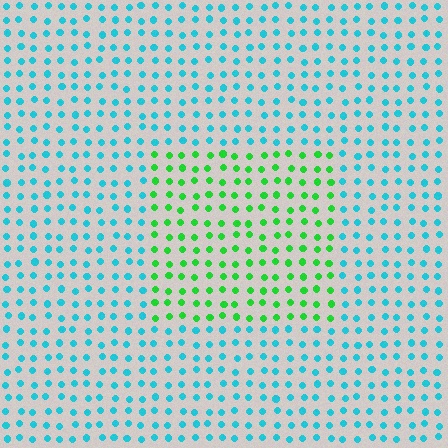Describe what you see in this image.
The image is filled with small cyan elements in a uniform arrangement. A rectangle-shaped region is visible where the elements are tinted to a slightly different hue, forming a subtle color boundary.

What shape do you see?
I see a rectangle.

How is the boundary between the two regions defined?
The boundary is defined purely by a slight shift in hue (about 59 degrees). Spacing, size, and orientation are identical on both sides.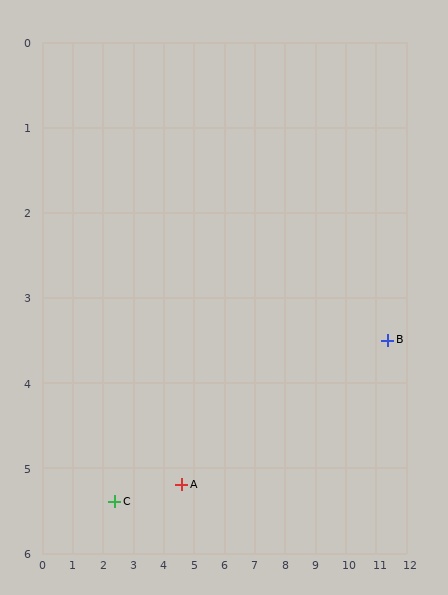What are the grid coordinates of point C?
Point C is at approximately (2.4, 5.4).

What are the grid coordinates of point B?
Point B is at approximately (11.4, 3.5).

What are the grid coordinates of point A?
Point A is at approximately (4.6, 5.2).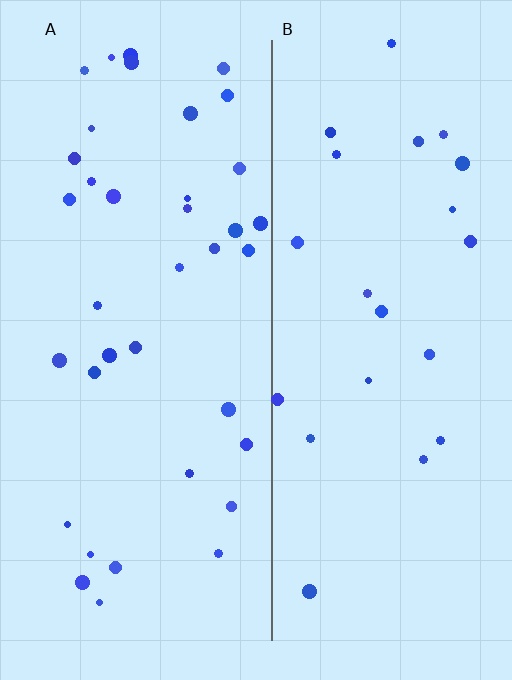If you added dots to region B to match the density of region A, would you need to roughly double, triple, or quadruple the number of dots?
Approximately double.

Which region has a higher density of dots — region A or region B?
A (the left).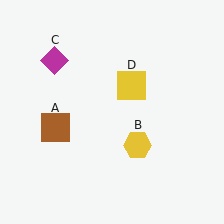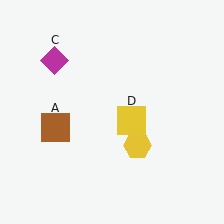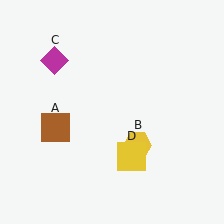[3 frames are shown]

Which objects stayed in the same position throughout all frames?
Brown square (object A) and yellow hexagon (object B) and magenta diamond (object C) remained stationary.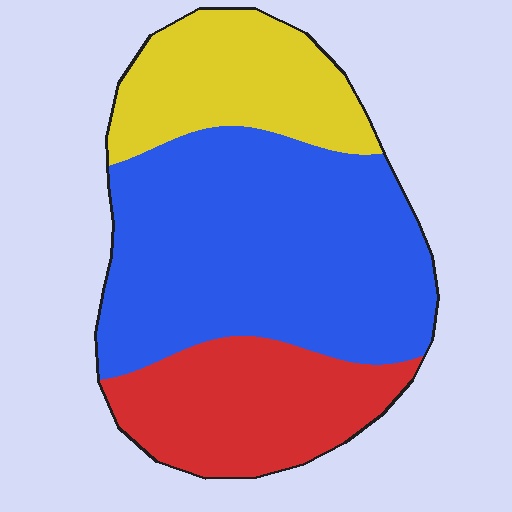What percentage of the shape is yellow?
Yellow covers 22% of the shape.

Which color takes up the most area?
Blue, at roughly 55%.